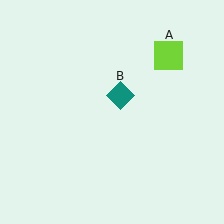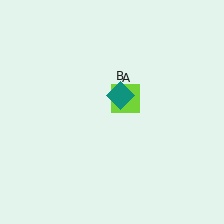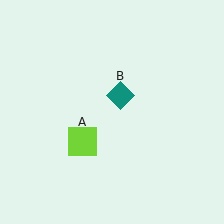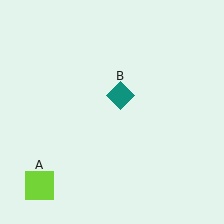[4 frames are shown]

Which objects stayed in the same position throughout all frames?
Teal diamond (object B) remained stationary.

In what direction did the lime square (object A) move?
The lime square (object A) moved down and to the left.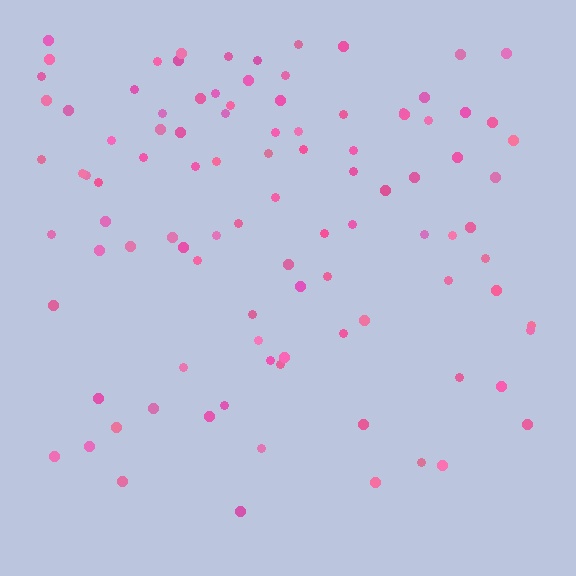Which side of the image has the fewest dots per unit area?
The bottom.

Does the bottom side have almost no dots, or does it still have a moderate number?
Still a moderate number, just noticeably fewer than the top.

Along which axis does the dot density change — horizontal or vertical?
Vertical.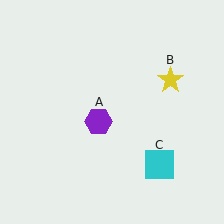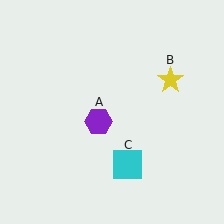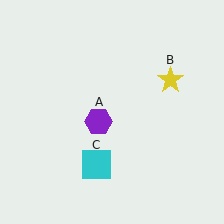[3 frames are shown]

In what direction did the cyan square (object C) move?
The cyan square (object C) moved left.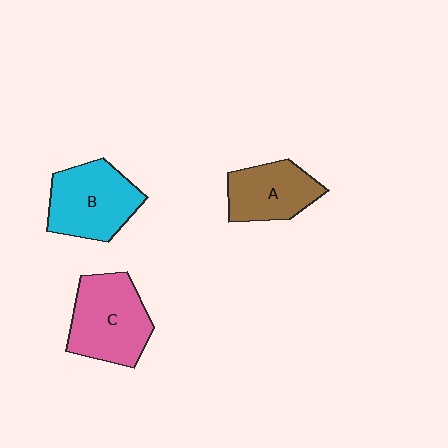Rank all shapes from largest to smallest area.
From largest to smallest: C (pink), B (cyan), A (brown).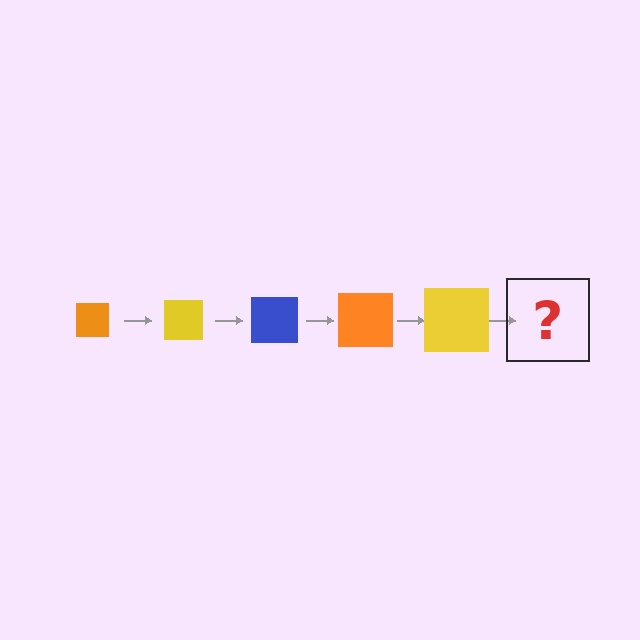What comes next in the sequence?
The next element should be a blue square, larger than the previous one.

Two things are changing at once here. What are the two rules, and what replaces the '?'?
The two rules are that the square grows larger each step and the color cycles through orange, yellow, and blue. The '?' should be a blue square, larger than the previous one.